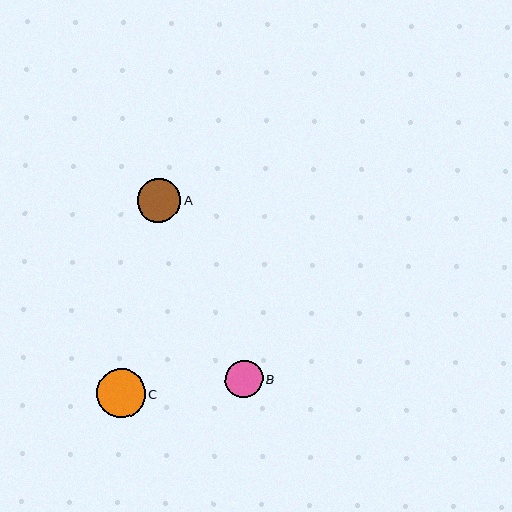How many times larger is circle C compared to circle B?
Circle C is approximately 1.3 times the size of circle B.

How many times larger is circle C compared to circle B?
Circle C is approximately 1.3 times the size of circle B.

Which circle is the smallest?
Circle B is the smallest with a size of approximately 38 pixels.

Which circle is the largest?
Circle C is the largest with a size of approximately 49 pixels.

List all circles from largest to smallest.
From largest to smallest: C, A, B.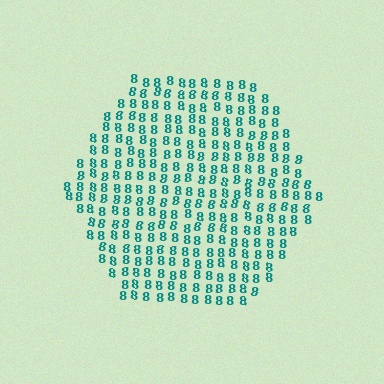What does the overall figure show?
The overall figure shows a hexagon.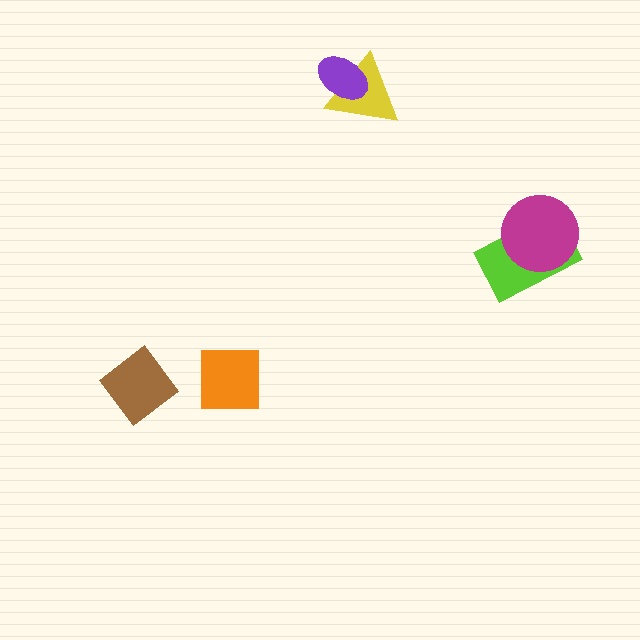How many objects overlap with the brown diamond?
0 objects overlap with the brown diamond.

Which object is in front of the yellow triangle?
The purple ellipse is in front of the yellow triangle.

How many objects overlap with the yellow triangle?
1 object overlaps with the yellow triangle.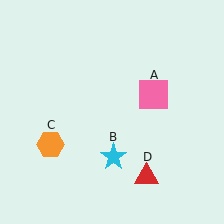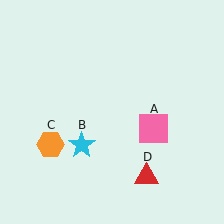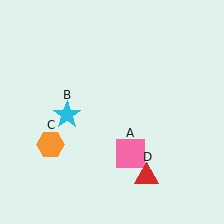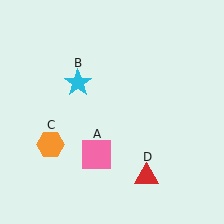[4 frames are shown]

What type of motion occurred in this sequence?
The pink square (object A), cyan star (object B) rotated clockwise around the center of the scene.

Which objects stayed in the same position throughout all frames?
Orange hexagon (object C) and red triangle (object D) remained stationary.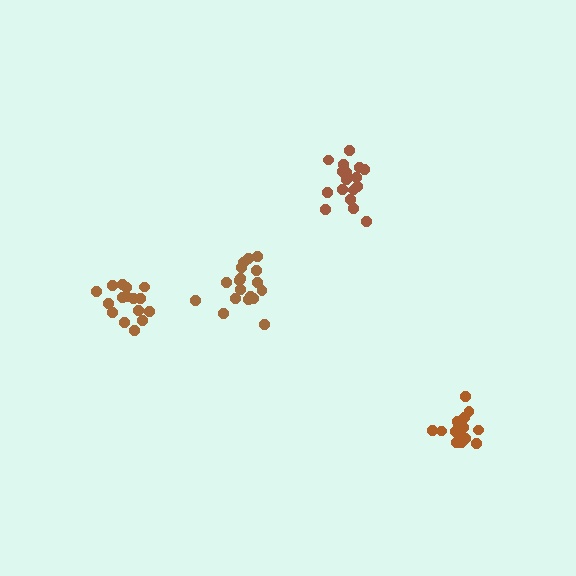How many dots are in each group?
Group 1: 17 dots, Group 2: 15 dots, Group 3: 18 dots, Group 4: 16 dots (66 total).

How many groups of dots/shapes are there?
There are 4 groups.